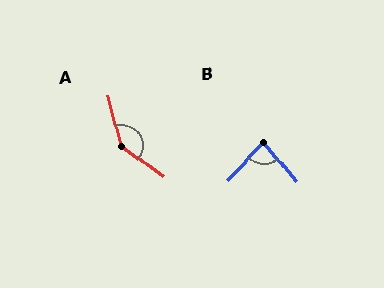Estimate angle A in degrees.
Approximately 141 degrees.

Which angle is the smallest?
B, at approximately 84 degrees.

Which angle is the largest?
A, at approximately 141 degrees.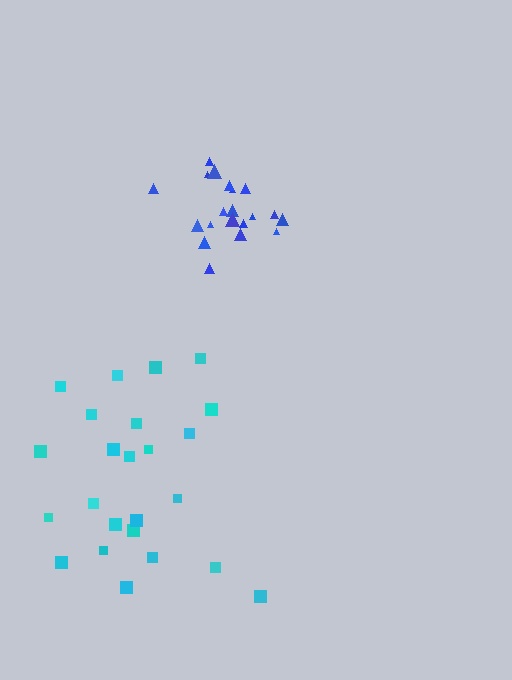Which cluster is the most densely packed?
Blue.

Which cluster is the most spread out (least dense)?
Cyan.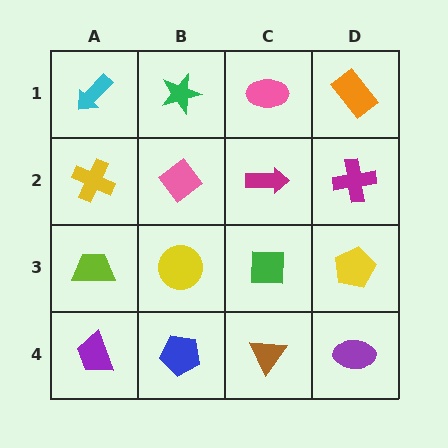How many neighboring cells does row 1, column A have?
2.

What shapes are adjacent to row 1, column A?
A yellow cross (row 2, column A), a green star (row 1, column B).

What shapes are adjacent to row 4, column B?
A yellow circle (row 3, column B), a purple trapezoid (row 4, column A), a brown triangle (row 4, column C).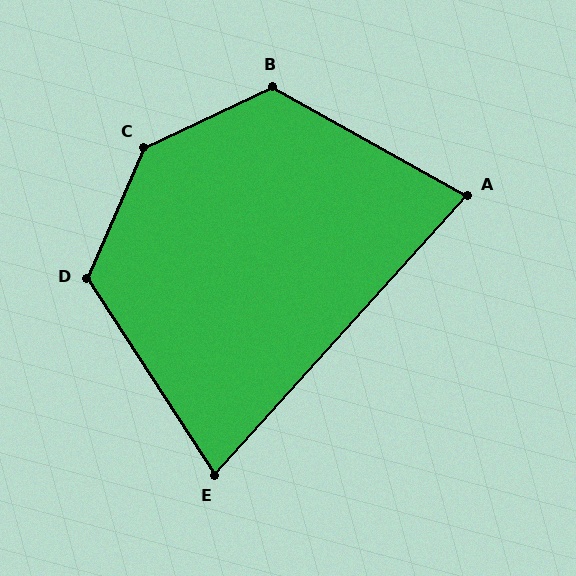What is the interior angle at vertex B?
Approximately 126 degrees (obtuse).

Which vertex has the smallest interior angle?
E, at approximately 75 degrees.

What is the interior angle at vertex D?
Approximately 124 degrees (obtuse).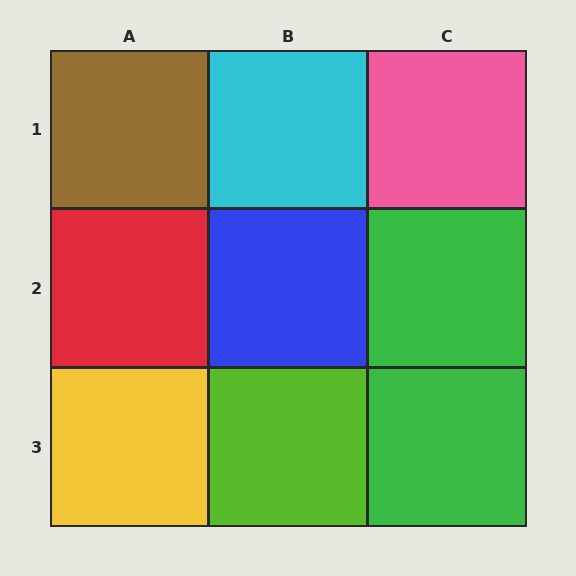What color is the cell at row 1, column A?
Brown.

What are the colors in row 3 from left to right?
Yellow, lime, green.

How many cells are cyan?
1 cell is cyan.